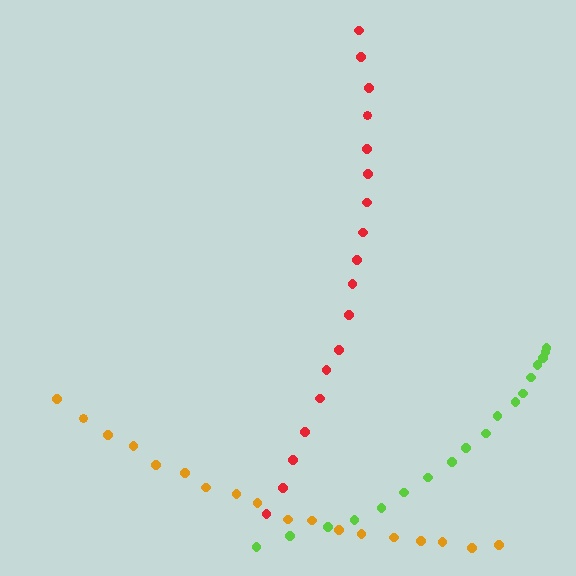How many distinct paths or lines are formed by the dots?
There are 3 distinct paths.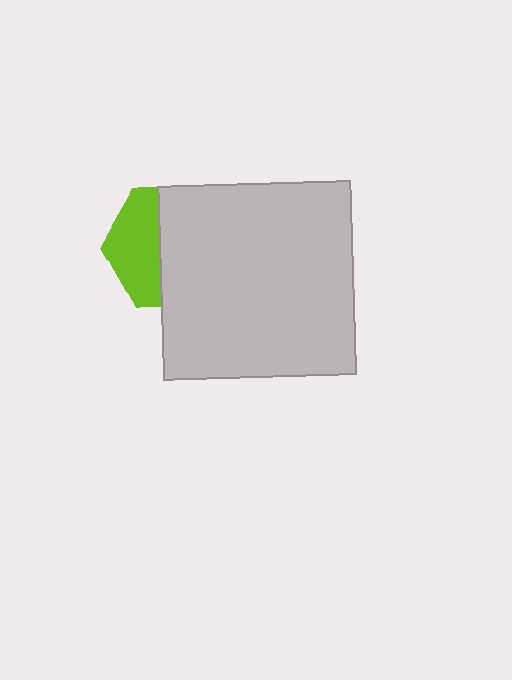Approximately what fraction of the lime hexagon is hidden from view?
Roughly 60% of the lime hexagon is hidden behind the light gray square.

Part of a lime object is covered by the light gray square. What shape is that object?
It is a hexagon.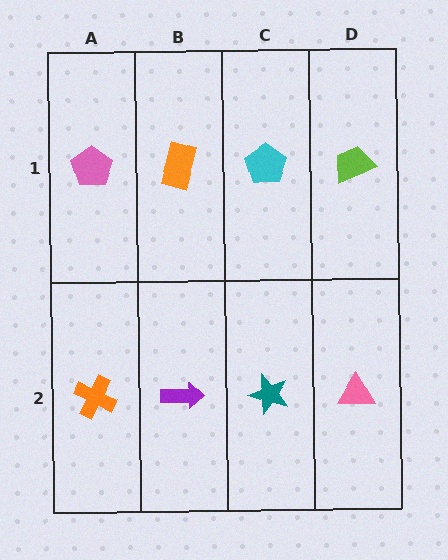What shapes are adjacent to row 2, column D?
A lime trapezoid (row 1, column D), a teal star (row 2, column C).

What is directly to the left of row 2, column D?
A teal star.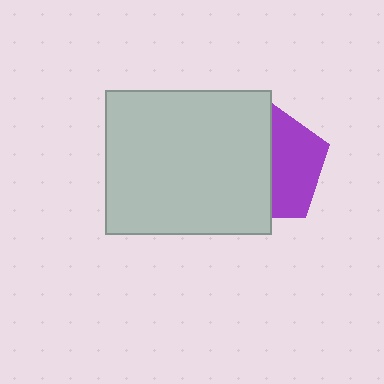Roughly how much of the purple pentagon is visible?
A small part of it is visible (roughly 45%).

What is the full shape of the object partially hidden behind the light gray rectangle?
The partially hidden object is a purple pentagon.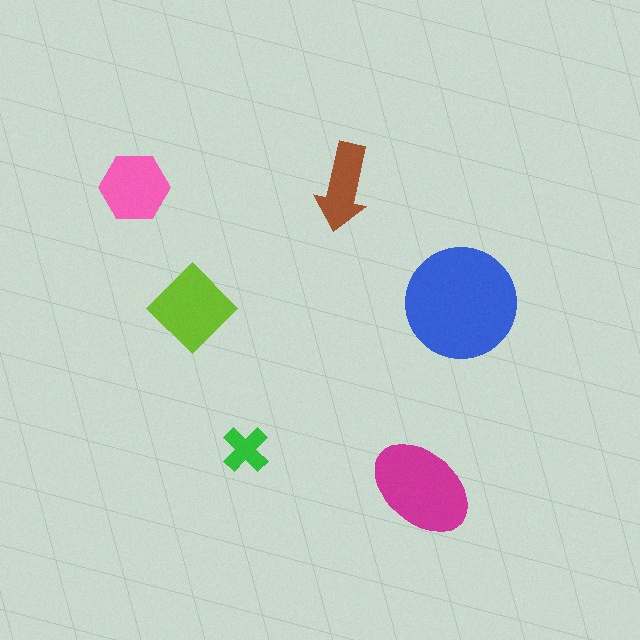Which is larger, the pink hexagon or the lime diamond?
The lime diamond.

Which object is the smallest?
The green cross.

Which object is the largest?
The blue circle.